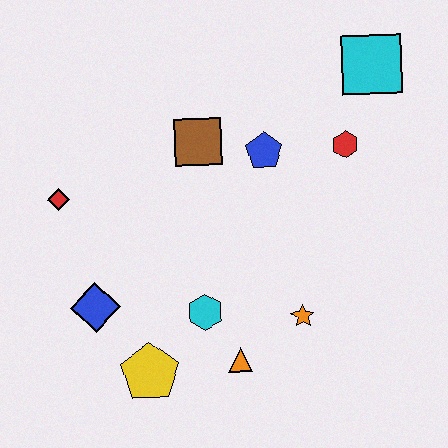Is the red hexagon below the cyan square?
Yes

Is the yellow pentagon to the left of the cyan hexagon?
Yes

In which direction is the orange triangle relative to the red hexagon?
The orange triangle is below the red hexagon.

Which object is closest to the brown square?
The blue pentagon is closest to the brown square.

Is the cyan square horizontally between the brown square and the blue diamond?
No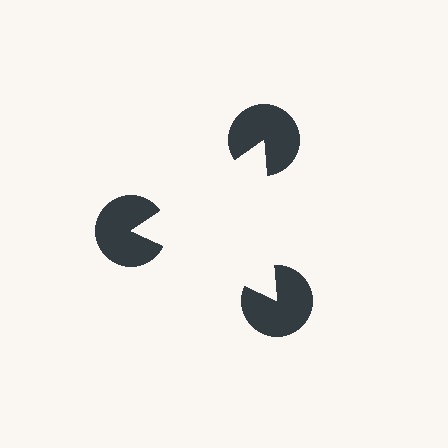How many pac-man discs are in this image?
There are 3 — one at each vertex of the illusory triangle.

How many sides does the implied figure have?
3 sides.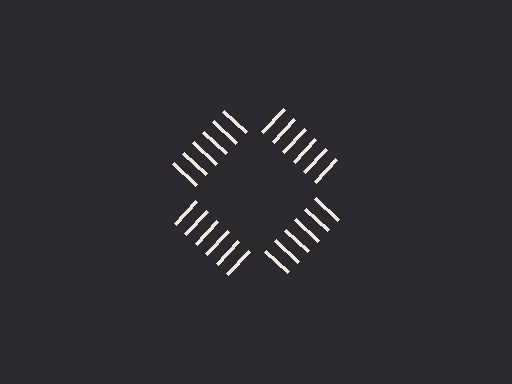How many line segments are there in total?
24 — 6 along each of the 4 edges.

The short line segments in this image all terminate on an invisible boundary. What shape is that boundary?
An illusory square — the line segments terminate on its edges but no continuous stroke is drawn.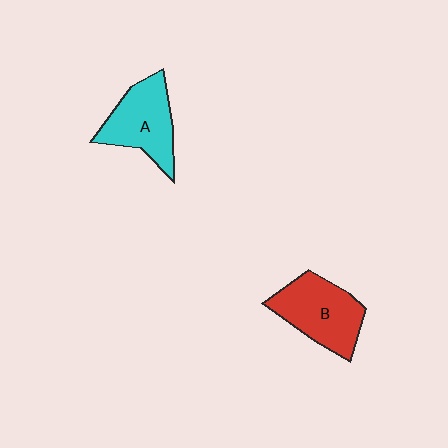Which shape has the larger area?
Shape B (red).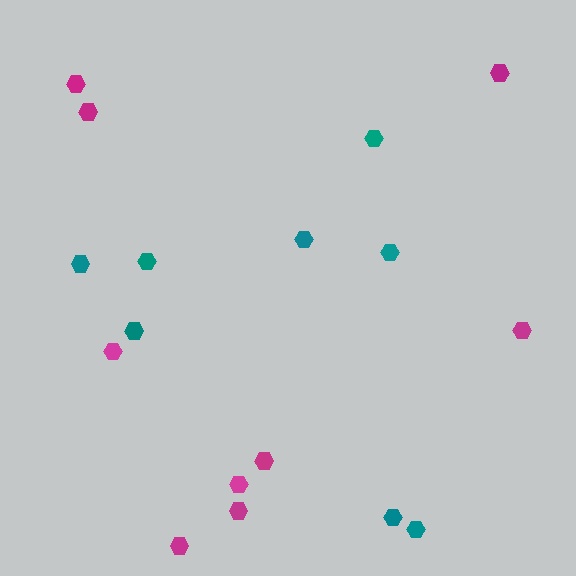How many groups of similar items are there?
There are 2 groups: one group of teal hexagons (8) and one group of magenta hexagons (9).